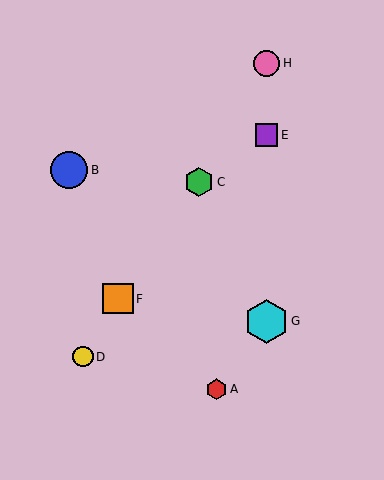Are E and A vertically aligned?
No, E is at x≈267 and A is at x≈217.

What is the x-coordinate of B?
Object B is at x≈69.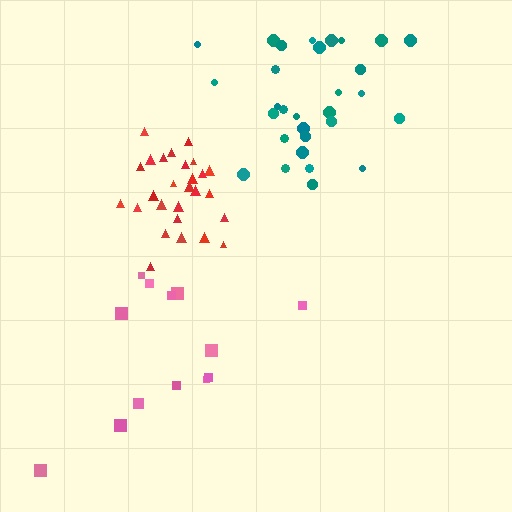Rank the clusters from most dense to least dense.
red, teal, pink.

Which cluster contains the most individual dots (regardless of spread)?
Teal (30).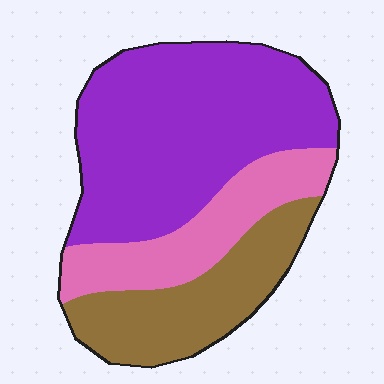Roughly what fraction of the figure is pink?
Pink takes up less than a quarter of the figure.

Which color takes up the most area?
Purple, at roughly 55%.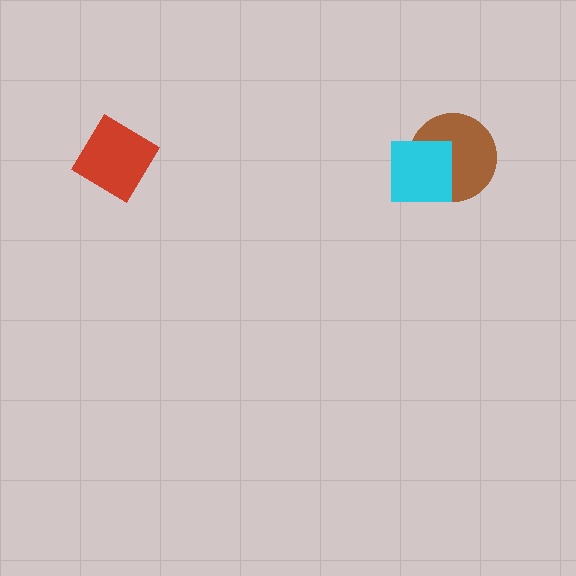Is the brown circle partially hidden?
Yes, it is partially covered by another shape.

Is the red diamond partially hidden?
No, no other shape covers it.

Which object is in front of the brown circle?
The cyan square is in front of the brown circle.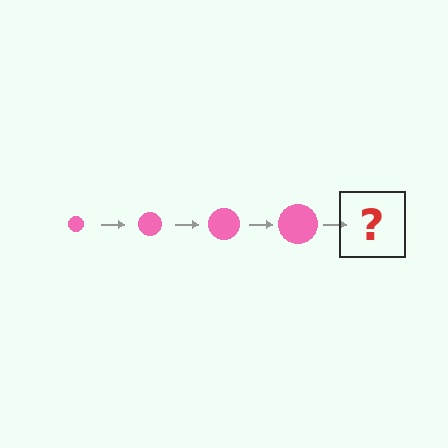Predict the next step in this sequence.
The next step is a pink circle, larger than the previous one.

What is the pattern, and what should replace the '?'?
The pattern is that the circle gets progressively larger each step. The '?' should be a pink circle, larger than the previous one.